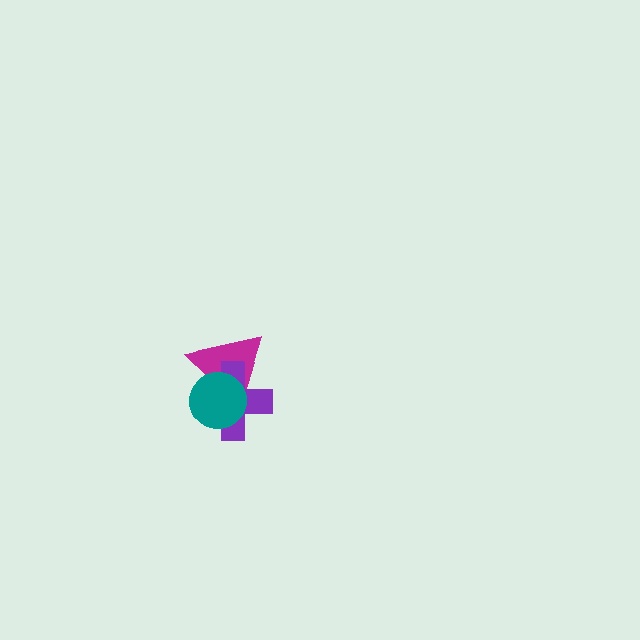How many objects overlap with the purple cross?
2 objects overlap with the purple cross.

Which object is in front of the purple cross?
The teal circle is in front of the purple cross.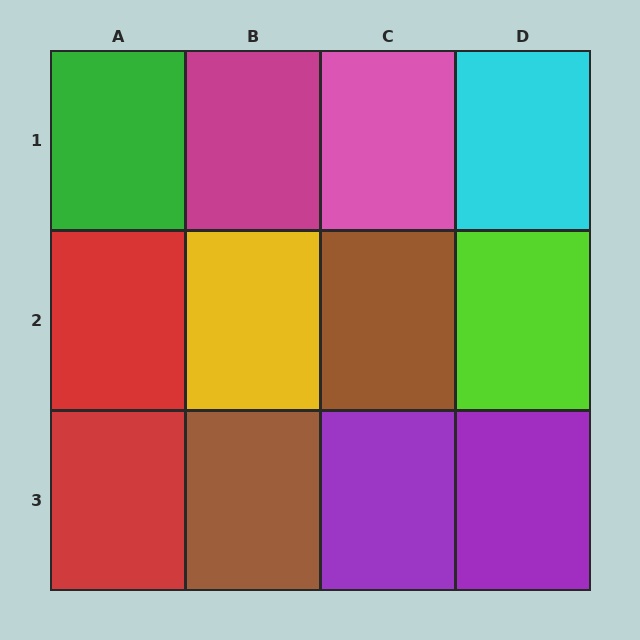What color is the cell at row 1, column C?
Pink.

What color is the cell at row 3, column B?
Brown.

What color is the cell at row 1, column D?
Cyan.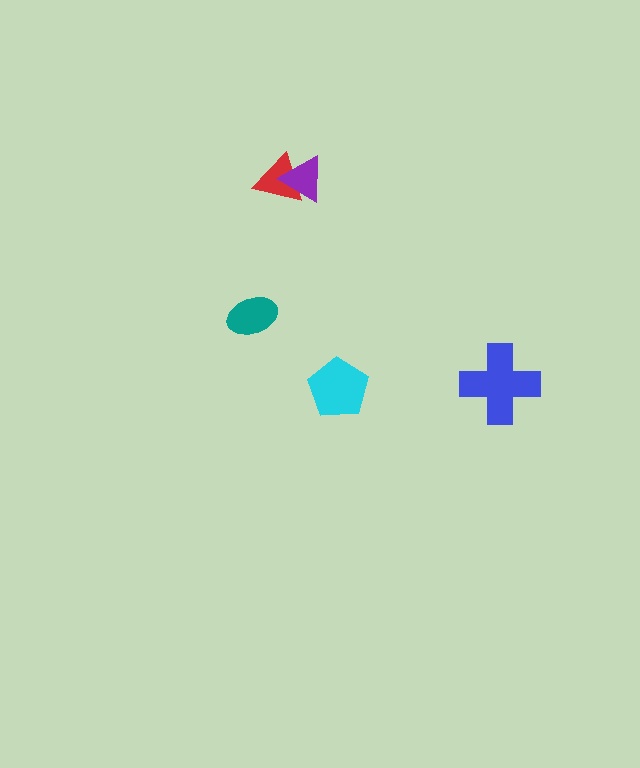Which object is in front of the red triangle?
The purple triangle is in front of the red triangle.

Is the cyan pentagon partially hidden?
No, no other shape covers it.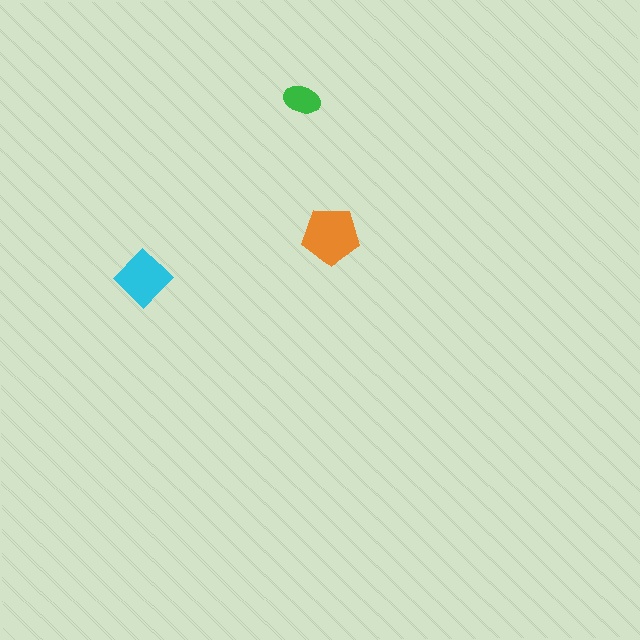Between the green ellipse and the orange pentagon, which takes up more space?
The orange pentagon.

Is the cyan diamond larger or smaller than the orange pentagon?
Smaller.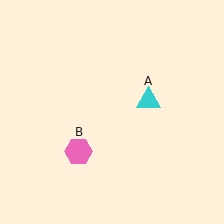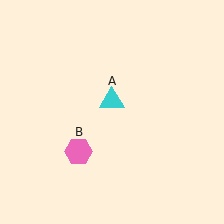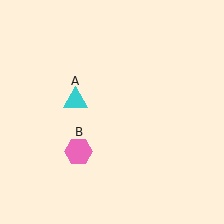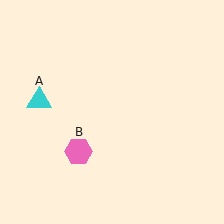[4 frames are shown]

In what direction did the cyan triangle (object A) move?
The cyan triangle (object A) moved left.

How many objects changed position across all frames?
1 object changed position: cyan triangle (object A).